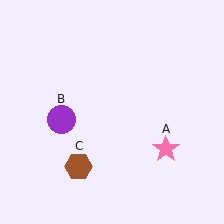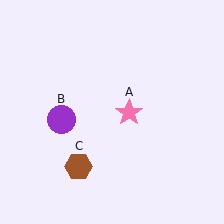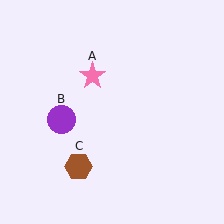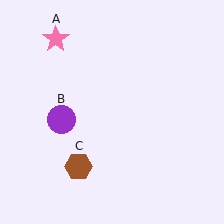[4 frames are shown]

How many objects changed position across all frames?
1 object changed position: pink star (object A).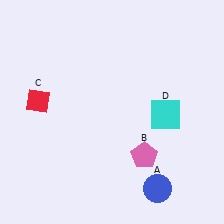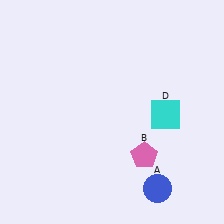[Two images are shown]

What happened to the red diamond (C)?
The red diamond (C) was removed in Image 2. It was in the top-left area of Image 1.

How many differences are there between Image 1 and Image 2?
There is 1 difference between the two images.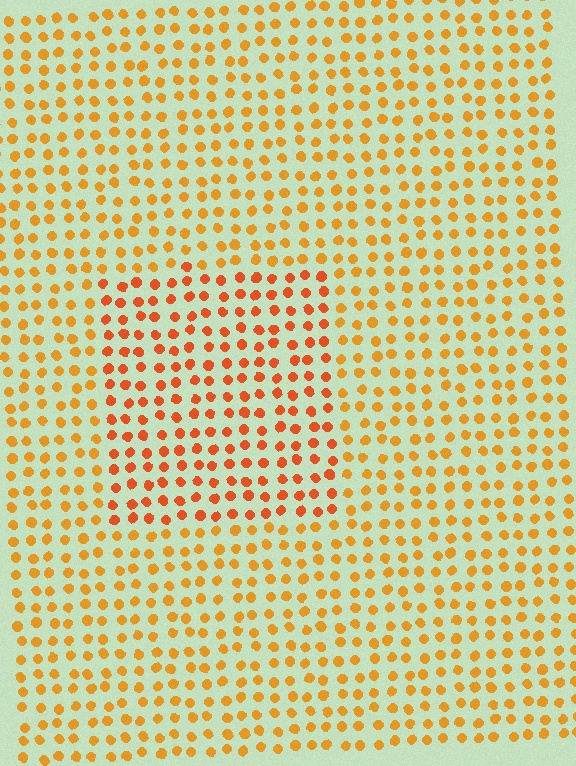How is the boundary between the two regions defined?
The boundary is defined purely by a slight shift in hue (about 22 degrees). Spacing, size, and orientation are identical on both sides.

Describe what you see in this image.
The image is filled with small orange elements in a uniform arrangement. A rectangle-shaped region is visible where the elements are tinted to a slightly different hue, forming a subtle color boundary.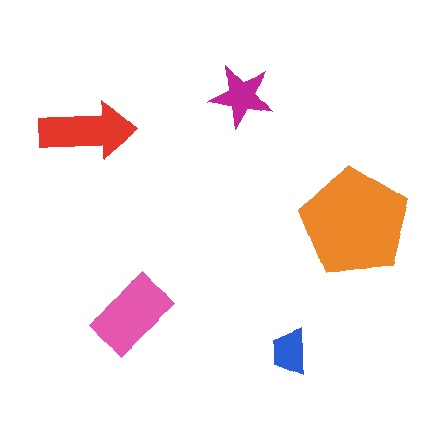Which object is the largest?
The orange pentagon.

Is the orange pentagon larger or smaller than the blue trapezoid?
Larger.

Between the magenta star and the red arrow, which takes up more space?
The red arrow.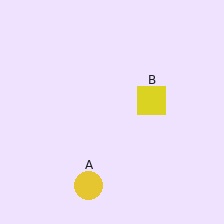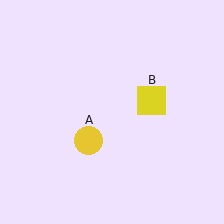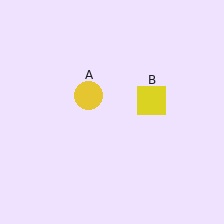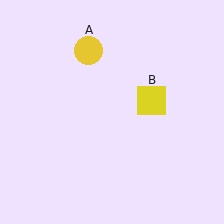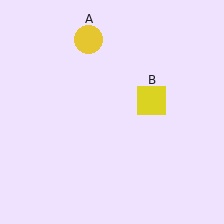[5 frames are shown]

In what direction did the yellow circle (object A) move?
The yellow circle (object A) moved up.